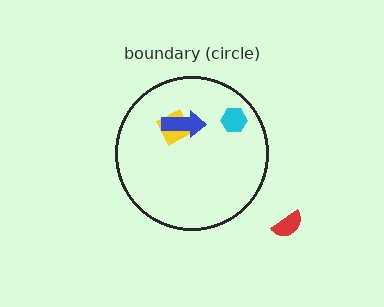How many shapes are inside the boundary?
3 inside, 1 outside.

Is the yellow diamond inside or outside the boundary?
Inside.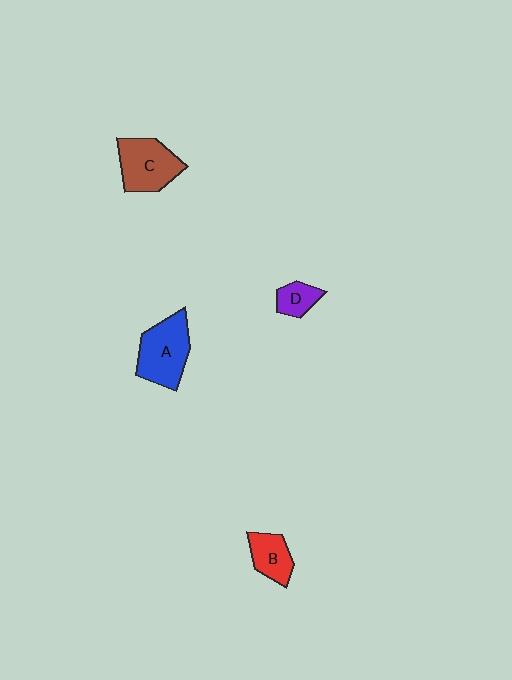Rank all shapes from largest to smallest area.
From largest to smallest: A (blue), C (brown), B (red), D (purple).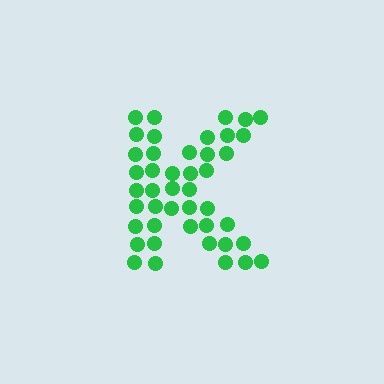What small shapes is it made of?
It is made of small circles.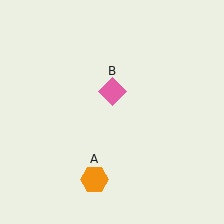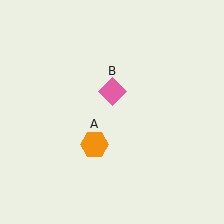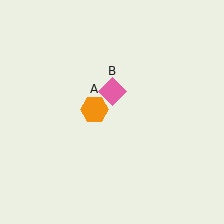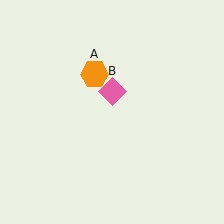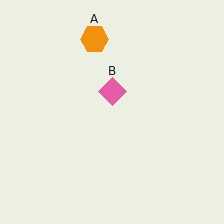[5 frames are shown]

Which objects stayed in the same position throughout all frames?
Pink diamond (object B) remained stationary.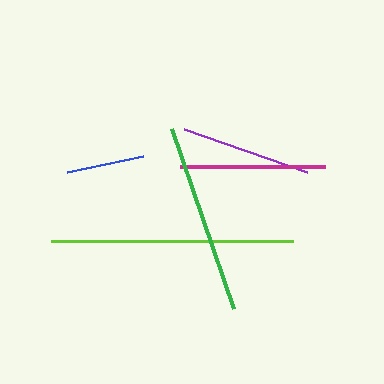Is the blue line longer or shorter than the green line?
The green line is longer than the blue line.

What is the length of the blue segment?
The blue segment is approximately 77 pixels long.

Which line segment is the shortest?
The blue line is the shortest at approximately 77 pixels.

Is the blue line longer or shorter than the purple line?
The purple line is longer than the blue line.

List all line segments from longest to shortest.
From longest to shortest: lime, green, magenta, purple, blue.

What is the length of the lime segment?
The lime segment is approximately 242 pixels long.